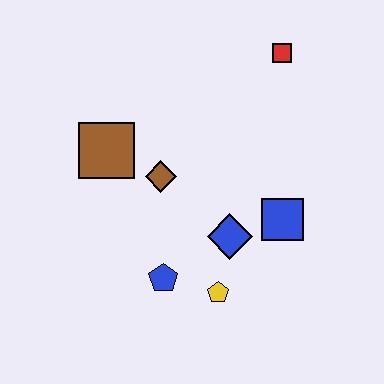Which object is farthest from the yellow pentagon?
The red square is farthest from the yellow pentagon.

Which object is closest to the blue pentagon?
The yellow pentagon is closest to the blue pentagon.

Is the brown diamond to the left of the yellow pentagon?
Yes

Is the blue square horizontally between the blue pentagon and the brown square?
No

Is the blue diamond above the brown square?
No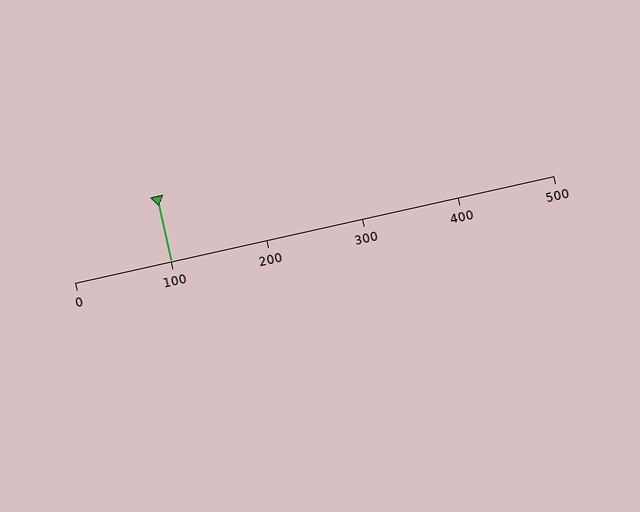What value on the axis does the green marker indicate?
The marker indicates approximately 100.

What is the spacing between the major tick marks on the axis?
The major ticks are spaced 100 apart.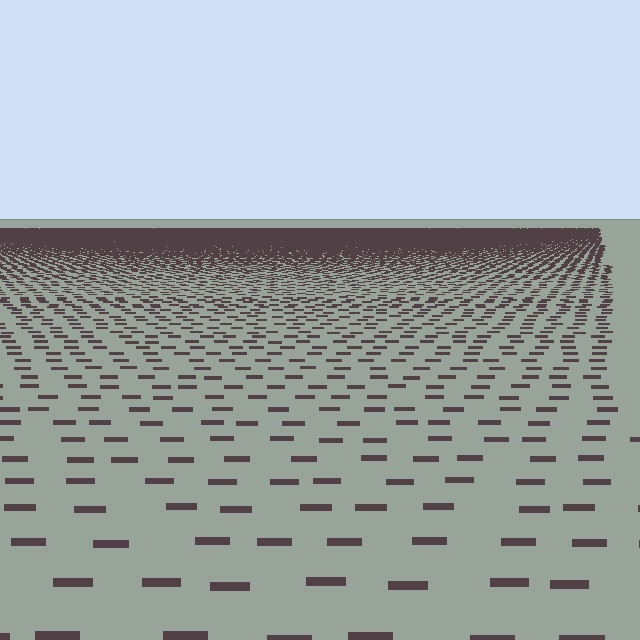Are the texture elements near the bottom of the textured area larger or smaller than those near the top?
Larger. Near the bottom, elements are closer to the viewer and appear at a bigger on-screen size.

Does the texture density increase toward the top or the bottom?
Density increases toward the top.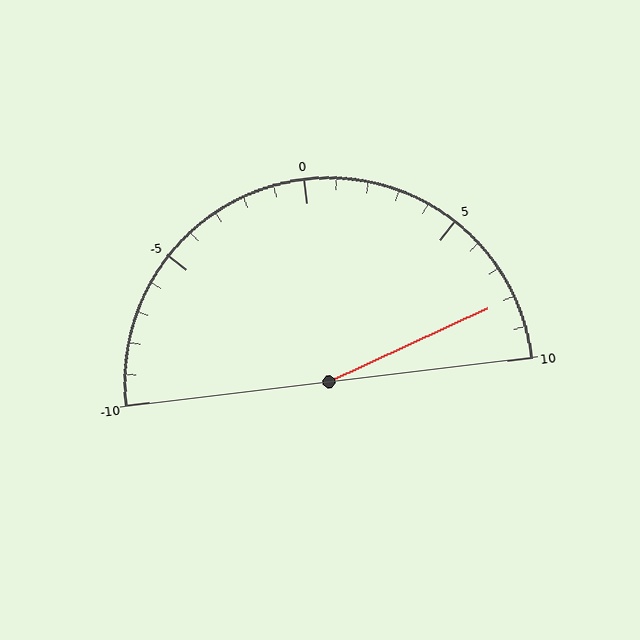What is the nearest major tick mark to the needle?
The nearest major tick mark is 10.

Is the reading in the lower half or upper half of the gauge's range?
The reading is in the upper half of the range (-10 to 10).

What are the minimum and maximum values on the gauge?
The gauge ranges from -10 to 10.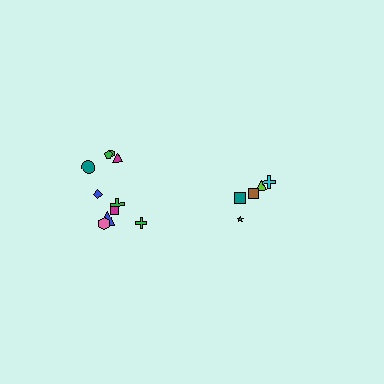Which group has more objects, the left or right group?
The left group.